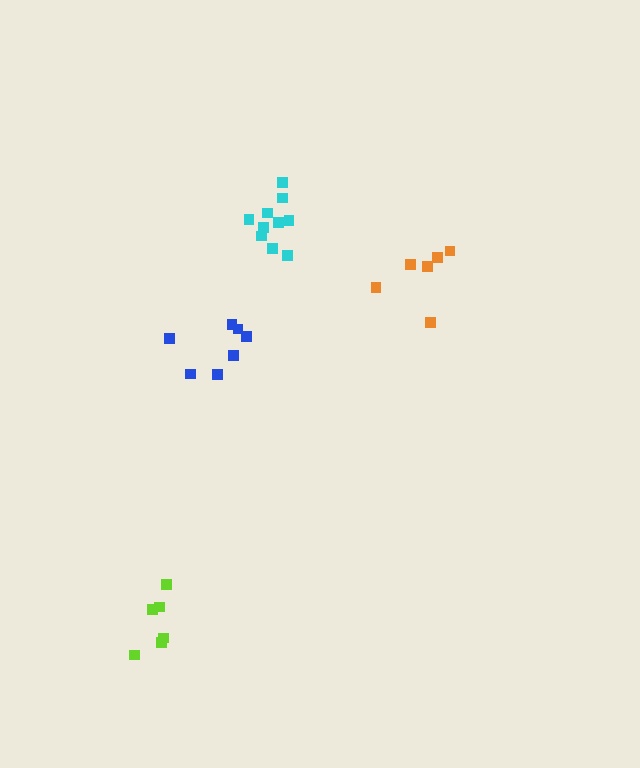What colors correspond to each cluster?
The clusters are colored: lime, blue, orange, cyan.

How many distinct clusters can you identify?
There are 4 distinct clusters.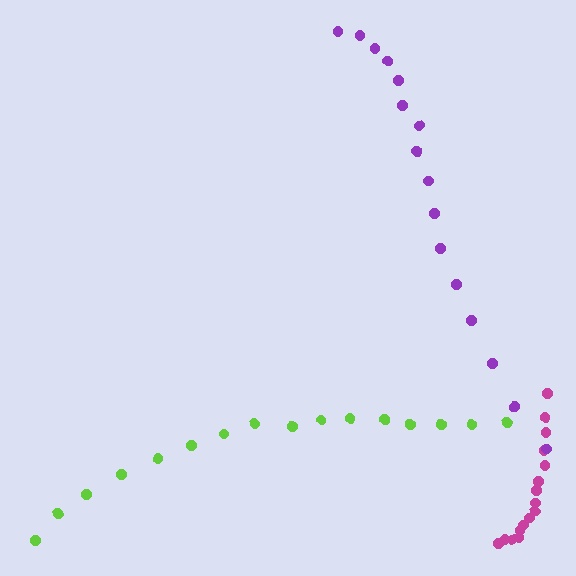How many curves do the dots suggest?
There are 3 distinct paths.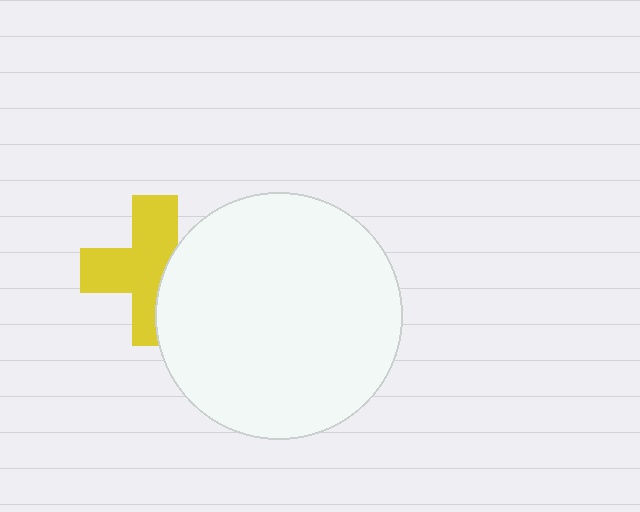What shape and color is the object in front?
The object in front is a white circle.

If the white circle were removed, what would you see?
You would see the complete yellow cross.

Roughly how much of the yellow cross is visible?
About half of it is visible (roughly 65%).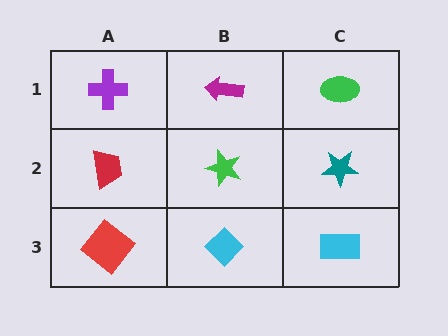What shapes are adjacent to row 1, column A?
A red trapezoid (row 2, column A), a magenta arrow (row 1, column B).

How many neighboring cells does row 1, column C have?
2.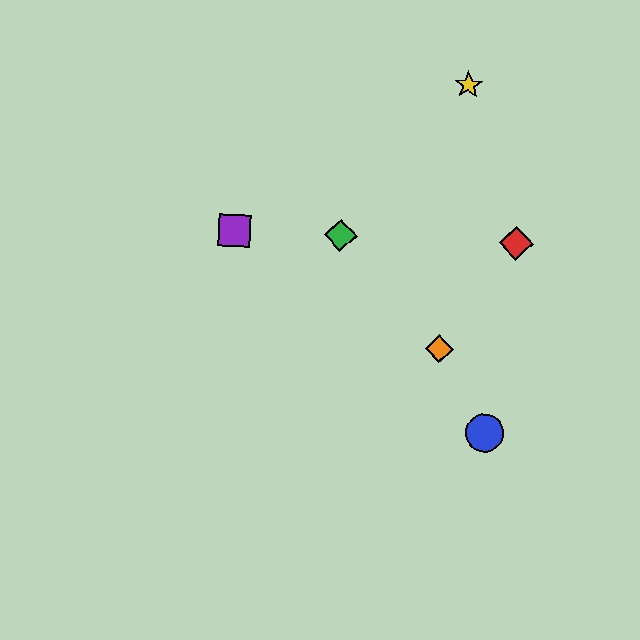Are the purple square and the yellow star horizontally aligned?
No, the purple square is at y≈230 and the yellow star is at y≈85.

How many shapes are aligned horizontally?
3 shapes (the red diamond, the green diamond, the purple square) are aligned horizontally.